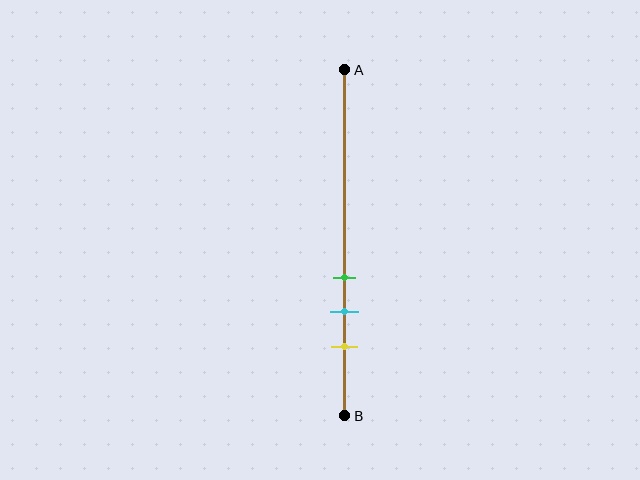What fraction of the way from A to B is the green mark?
The green mark is approximately 60% (0.6) of the way from A to B.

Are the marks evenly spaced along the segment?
Yes, the marks are approximately evenly spaced.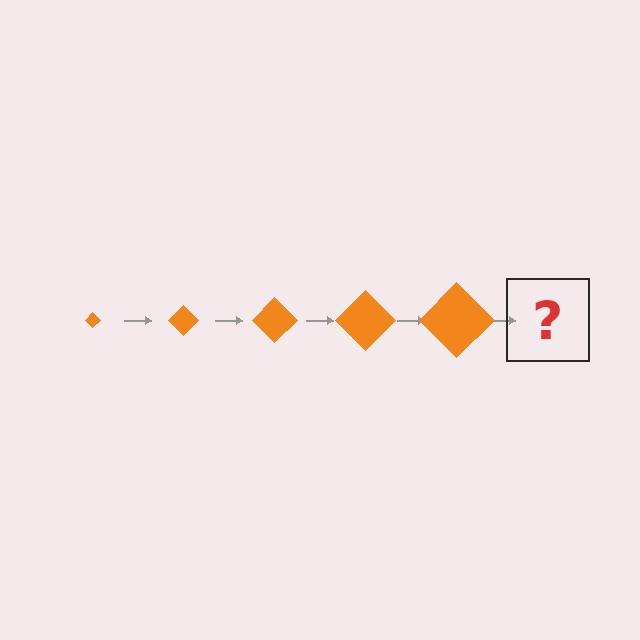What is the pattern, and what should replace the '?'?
The pattern is that the diamond gets progressively larger each step. The '?' should be an orange diamond, larger than the previous one.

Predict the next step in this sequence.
The next step is an orange diamond, larger than the previous one.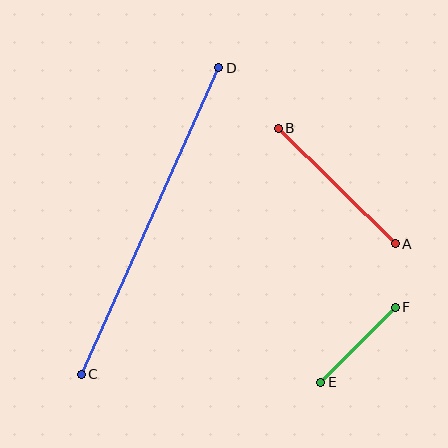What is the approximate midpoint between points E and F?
The midpoint is at approximately (358, 345) pixels.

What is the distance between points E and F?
The distance is approximately 106 pixels.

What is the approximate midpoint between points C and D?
The midpoint is at approximately (150, 221) pixels.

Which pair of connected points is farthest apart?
Points C and D are farthest apart.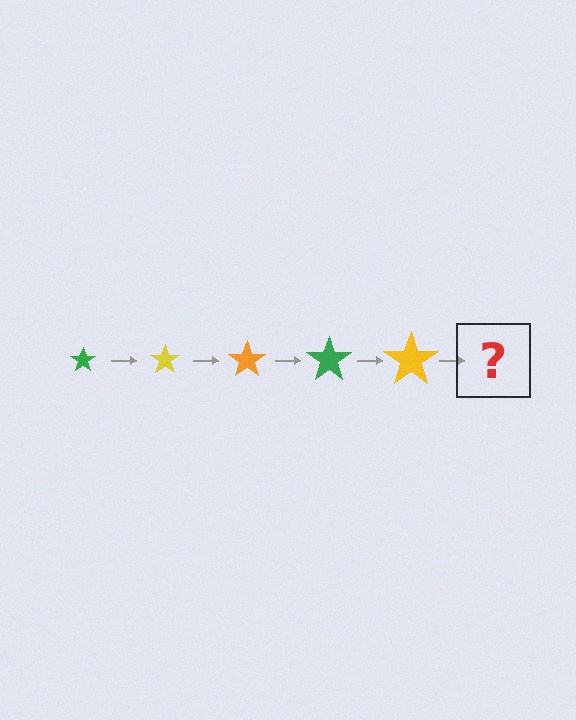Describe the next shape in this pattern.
It should be an orange star, larger than the previous one.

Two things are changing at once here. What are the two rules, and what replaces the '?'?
The two rules are that the star grows larger each step and the color cycles through green, yellow, and orange. The '?' should be an orange star, larger than the previous one.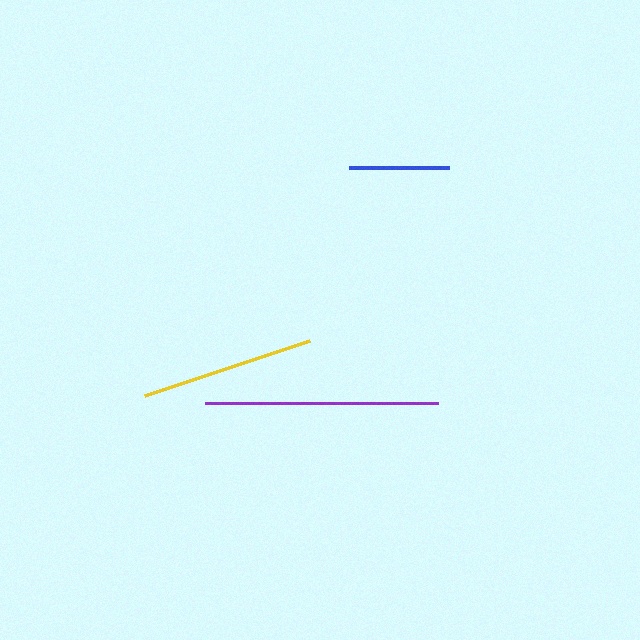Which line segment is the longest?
The purple line is the longest at approximately 234 pixels.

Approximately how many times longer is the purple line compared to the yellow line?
The purple line is approximately 1.3 times the length of the yellow line.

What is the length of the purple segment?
The purple segment is approximately 234 pixels long.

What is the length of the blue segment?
The blue segment is approximately 99 pixels long.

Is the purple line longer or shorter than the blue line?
The purple line is longer than the blue line.